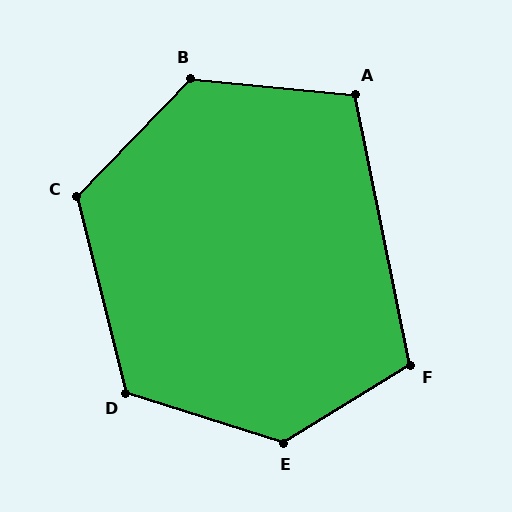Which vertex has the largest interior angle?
E, at approximately 131 degrees.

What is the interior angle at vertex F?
Approximately 110 degrees (obtuse).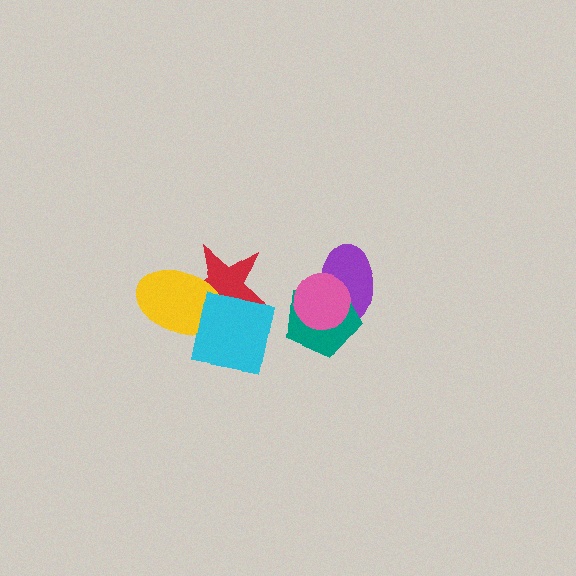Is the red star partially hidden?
Yes, it is partially covered by another shape.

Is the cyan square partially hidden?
No, no other shape covers it.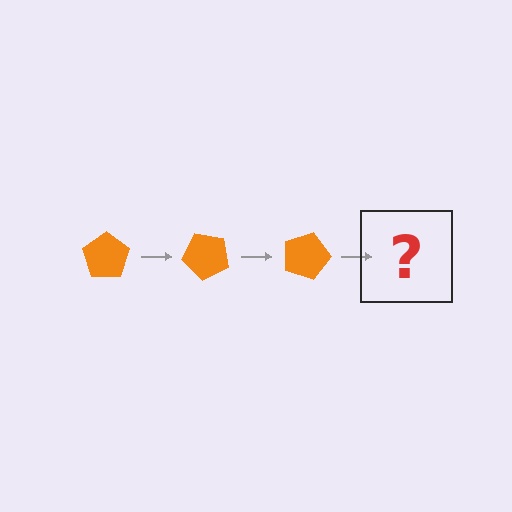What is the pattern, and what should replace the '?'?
The pattern is that the pentagon rotates 45 degrees each step. The '?' should be an orange pentagon rotated 135 degrees.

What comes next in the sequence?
The next element should be an orange pentagon rotated 135 degrees.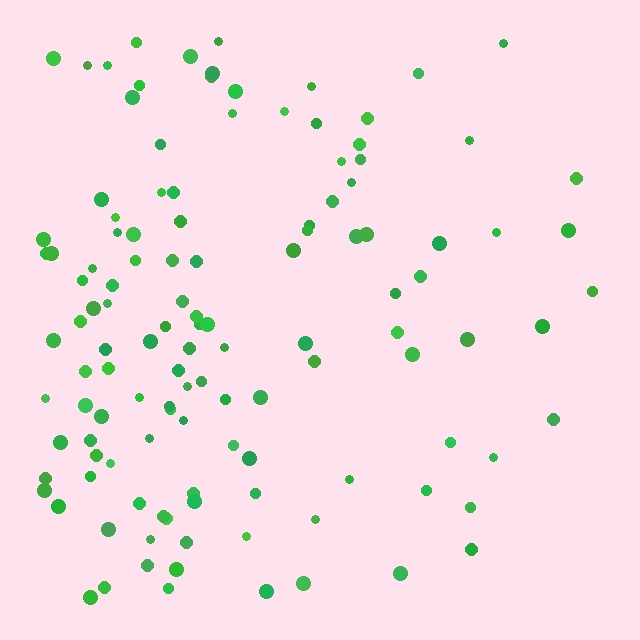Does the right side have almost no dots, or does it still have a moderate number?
Still a moderate number, just noticeably fewer than the left.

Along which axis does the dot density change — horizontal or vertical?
Horizontal.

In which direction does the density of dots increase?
From right to left, with the left side densest.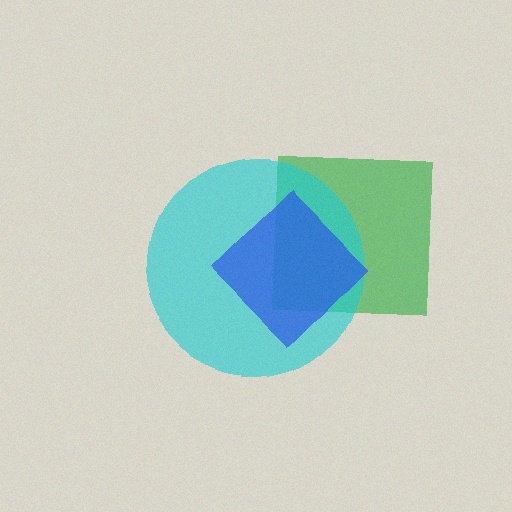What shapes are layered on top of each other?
The layered shapes are: a green square, a cyan circle, a blue diamond.